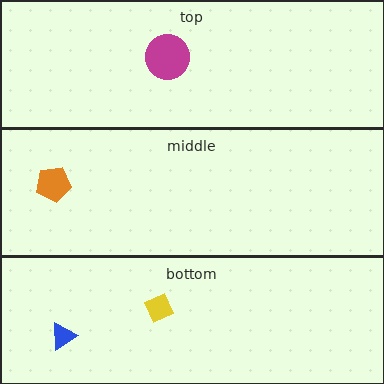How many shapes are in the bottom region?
2.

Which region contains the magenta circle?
The top region.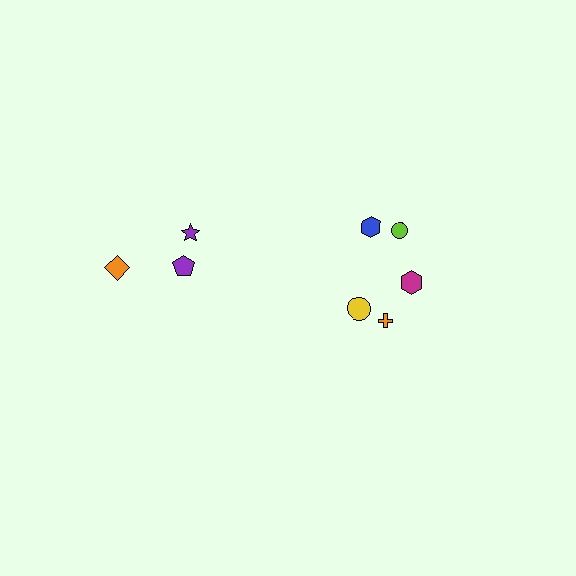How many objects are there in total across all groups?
There are 8 objects.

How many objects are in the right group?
There are 5 objects.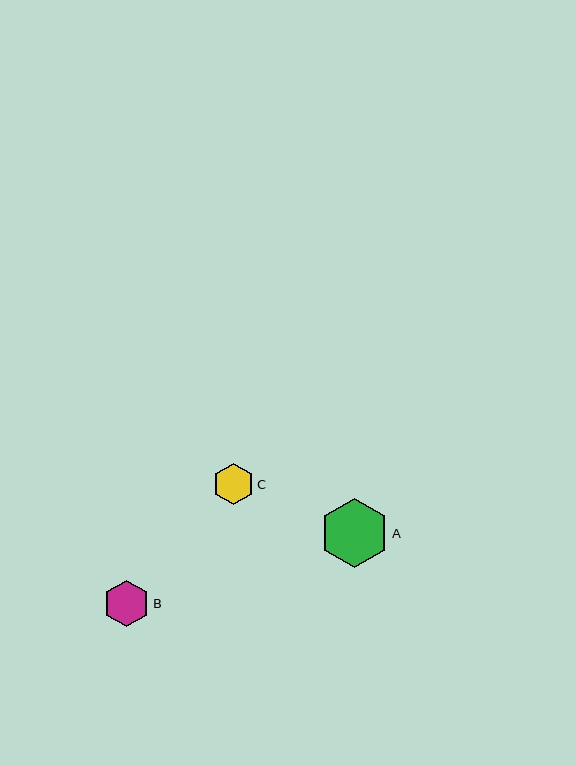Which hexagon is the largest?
Hexagon A is the largest with a size of approximately 69 pixels.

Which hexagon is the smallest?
Hexagon C is the smallest with a size of approximately 41 pixels.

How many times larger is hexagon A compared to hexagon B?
Hexagon A is approximately 1.5 times the size of hexagon B.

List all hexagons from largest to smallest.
From largest to smallest: A, B, C.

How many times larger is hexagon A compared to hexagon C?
Hexagon A is approximately 1.7 times the size of hexagon C.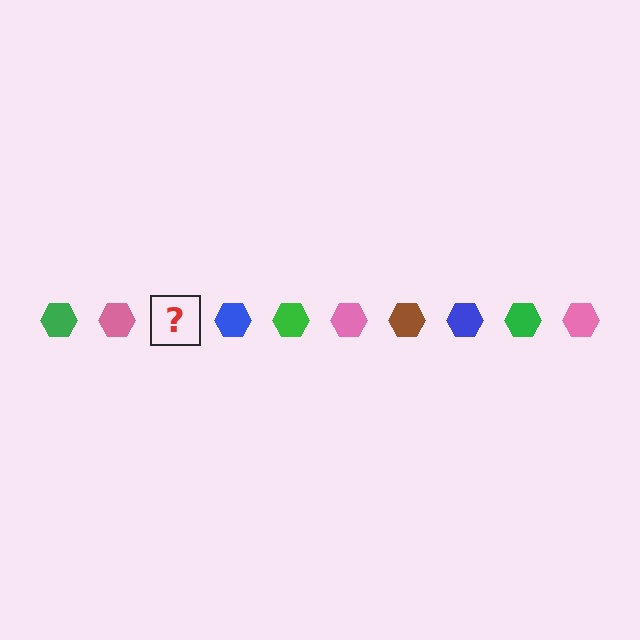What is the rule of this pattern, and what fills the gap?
The rule is that the pattern cycles through green, pink, brown, blue hexagons. The gap should be filled with a brown hexagon.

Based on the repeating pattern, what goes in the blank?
The blank should be a brown hexagon.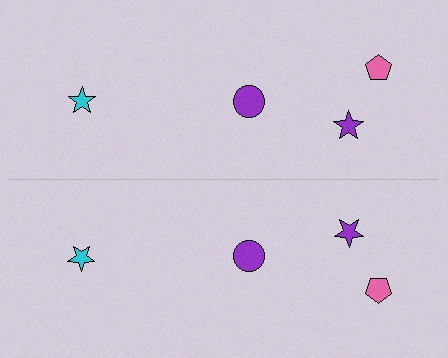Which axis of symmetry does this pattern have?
The pattern has a horizontal axis of symmetry running through the center of the image.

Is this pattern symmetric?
Yes, this pattern has bilateral (reflection) symmetry.